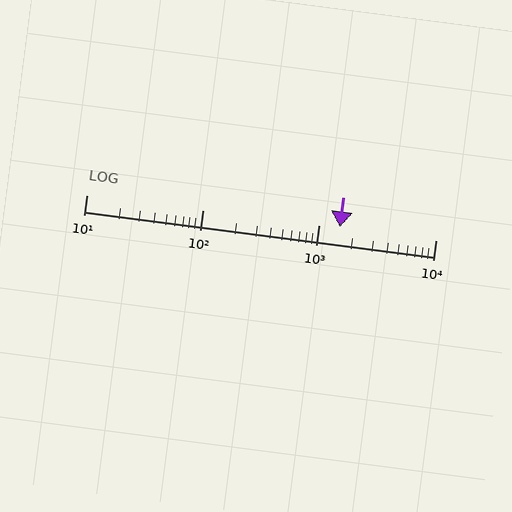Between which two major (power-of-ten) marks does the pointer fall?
The pointer is between 1000 and 10000.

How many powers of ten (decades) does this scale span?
The scale spans 3 decades, from 10 to 10000.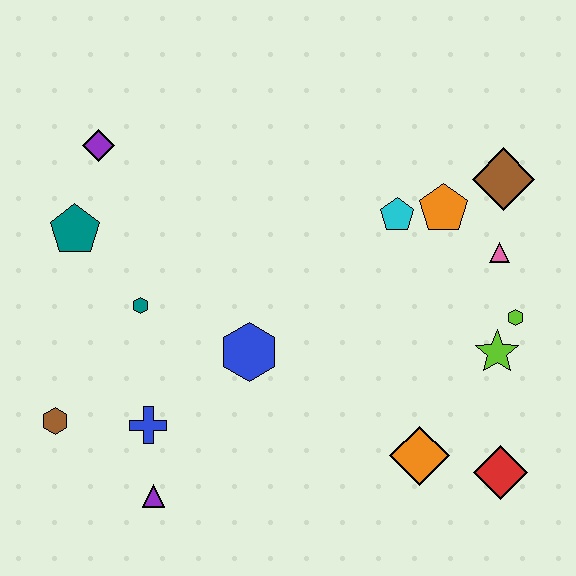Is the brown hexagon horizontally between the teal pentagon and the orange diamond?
No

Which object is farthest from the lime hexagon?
The brown hexagon is farthest from the lime hexagon.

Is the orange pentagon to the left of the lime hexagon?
Yes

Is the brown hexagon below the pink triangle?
Yes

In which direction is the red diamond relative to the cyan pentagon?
The red diamond is below the cyan pentagon.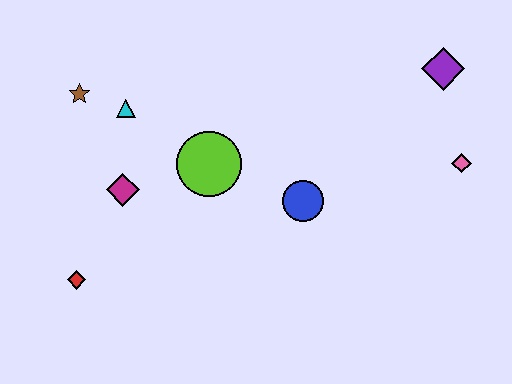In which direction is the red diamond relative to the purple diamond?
The red diamond is to the left of the purple diamond.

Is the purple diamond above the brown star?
Yes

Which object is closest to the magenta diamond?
The cyan triangle is closest to the magenta diamond.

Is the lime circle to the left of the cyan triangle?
No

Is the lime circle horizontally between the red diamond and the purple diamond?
Yes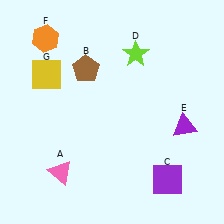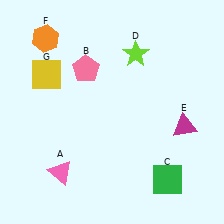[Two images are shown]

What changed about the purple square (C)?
In Image 1, C is purple. In Image 2, it changed to green.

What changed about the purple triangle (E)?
In Image 1, E is purple. In Image 2, it changed to magenta.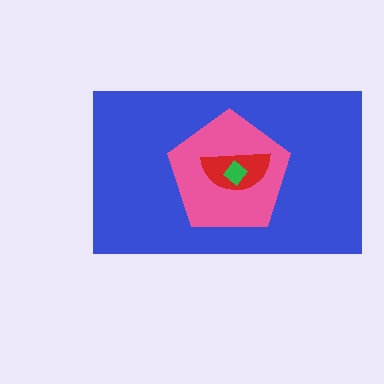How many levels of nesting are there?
4.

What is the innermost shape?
The green diamond.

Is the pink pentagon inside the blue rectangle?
Yes.